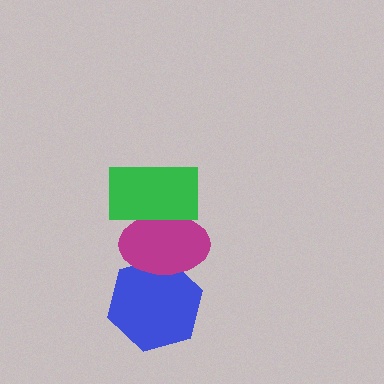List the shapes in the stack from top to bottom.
From top to bottom: the green rectangle, the magenta ellipse, the blue hexagon.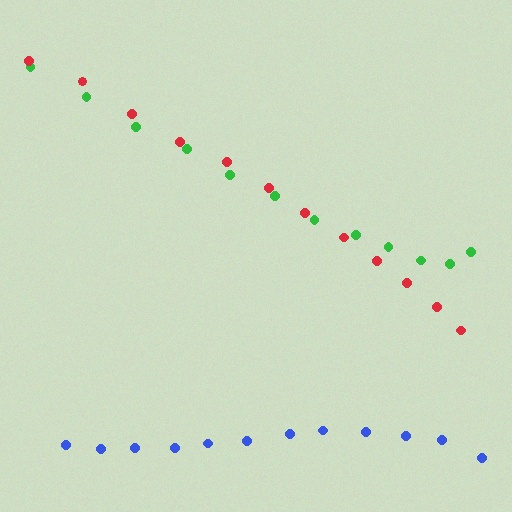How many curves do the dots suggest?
There are 3 distinct paths.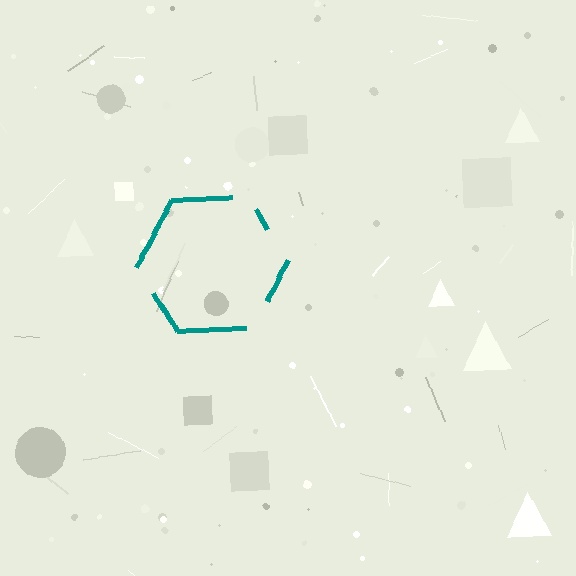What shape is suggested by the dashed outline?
The dashed outline suggests a hexagon.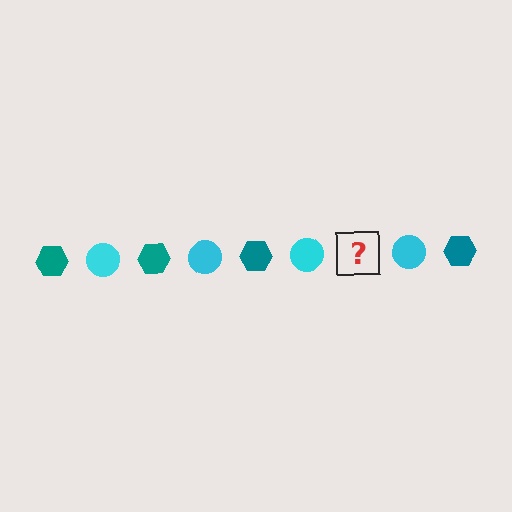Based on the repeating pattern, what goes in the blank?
The blank should be a teal hexagon.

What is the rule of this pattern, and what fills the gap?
The rule is that the pattern alternates between teal hexagon and cyan circle. The gap should be filled with a teal hexagon.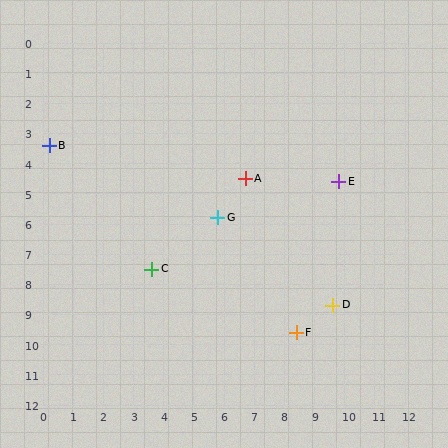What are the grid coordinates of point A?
Point A is at approximately (6.7, 4.5).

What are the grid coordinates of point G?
Point G is at approximately (5.8, 5.8).